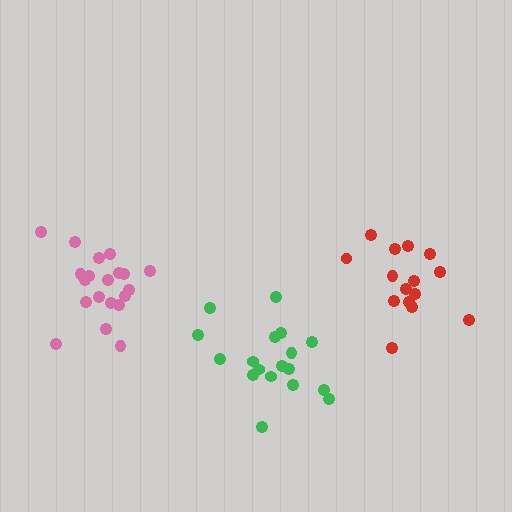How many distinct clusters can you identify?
There are 3 distinct clusters.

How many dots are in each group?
Group 1: 15 dots, Group 2: 18 dots, Group 3: 20 dots (53 total).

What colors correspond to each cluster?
The clusters are colored: red, green, pink.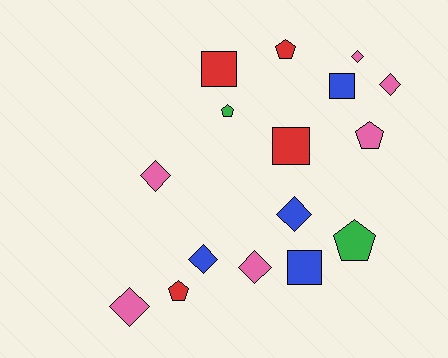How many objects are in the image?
There are 16 objects.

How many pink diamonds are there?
There are 5 pink diamonds.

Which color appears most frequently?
Pink, with 6 objects.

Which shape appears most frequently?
Diamond, with 7 objects.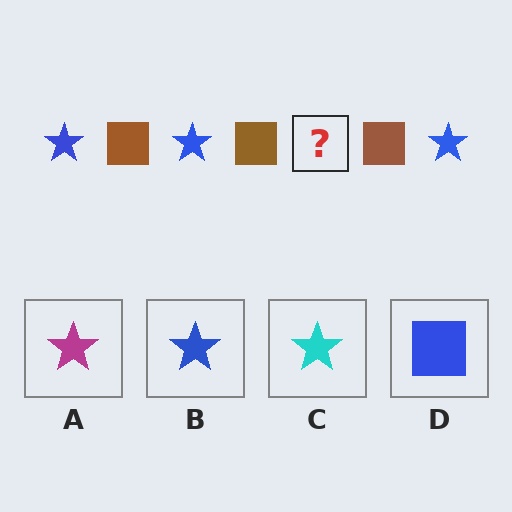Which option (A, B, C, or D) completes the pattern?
B.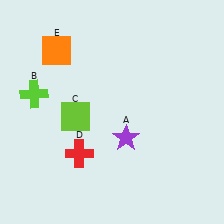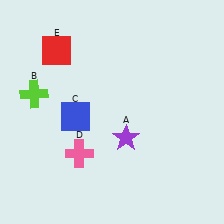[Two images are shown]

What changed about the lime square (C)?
In Image 1, C is lime. In Image 2, it changed to blue.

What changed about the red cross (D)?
In Image 1, D is red. In Image 2, it changed to pink.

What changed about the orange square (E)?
In Image 1, E is orange. In Image 2, it changed to red.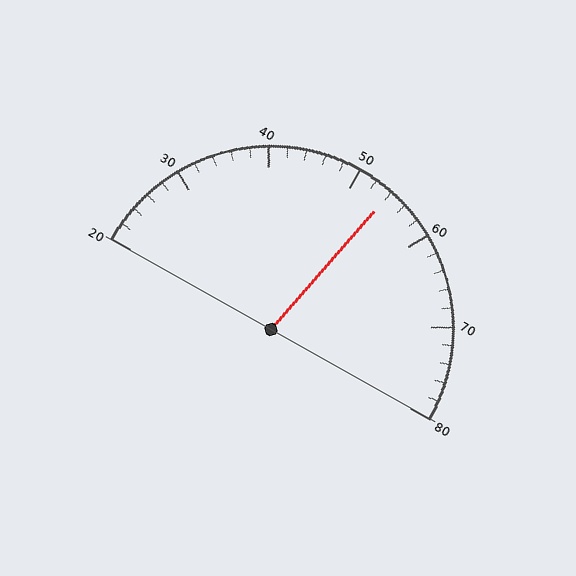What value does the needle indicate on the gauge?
The needle indicates approximately 54.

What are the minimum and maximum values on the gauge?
The gauge ranges from 20 to 80.